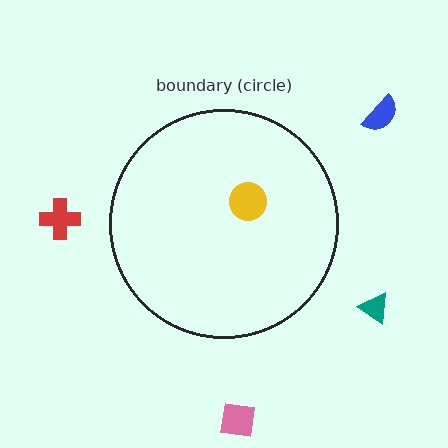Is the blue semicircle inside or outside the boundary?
Outside.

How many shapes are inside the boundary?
1 inside, 4 outside.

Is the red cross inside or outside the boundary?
Outside.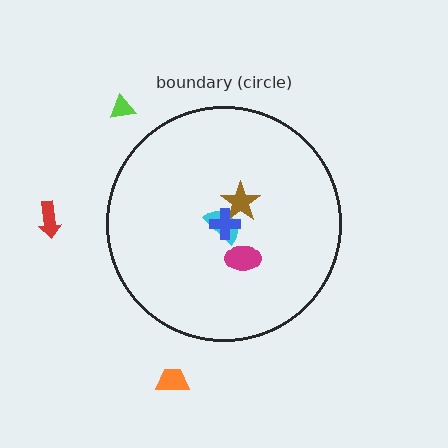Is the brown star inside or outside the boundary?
Inside.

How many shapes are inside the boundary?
4 inside, 3 outside.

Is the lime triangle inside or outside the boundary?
Outside.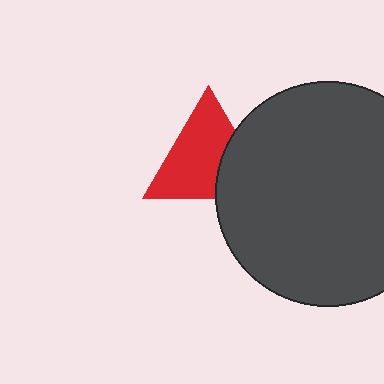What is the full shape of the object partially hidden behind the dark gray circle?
The partially hidden object is a red triangle.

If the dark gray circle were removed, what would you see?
You would see the complete red triangle.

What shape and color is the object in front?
The object in front is a dark gray circle.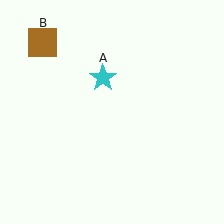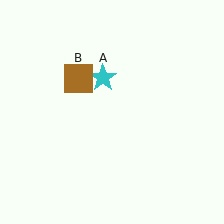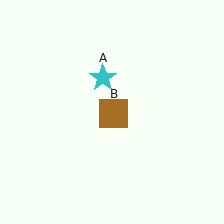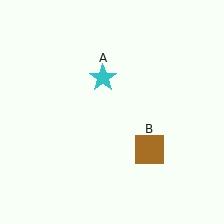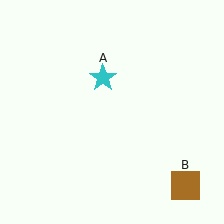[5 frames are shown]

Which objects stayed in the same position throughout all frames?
Cyan star (object A) remained stationary.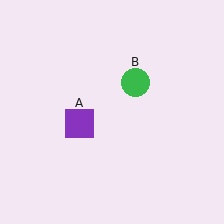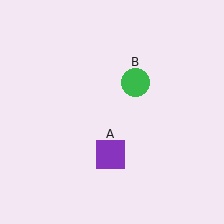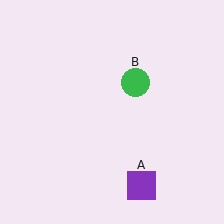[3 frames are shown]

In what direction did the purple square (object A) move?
The purple square (object A) moved down and to the right.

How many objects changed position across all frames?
1 object changed position: purple square (object A).